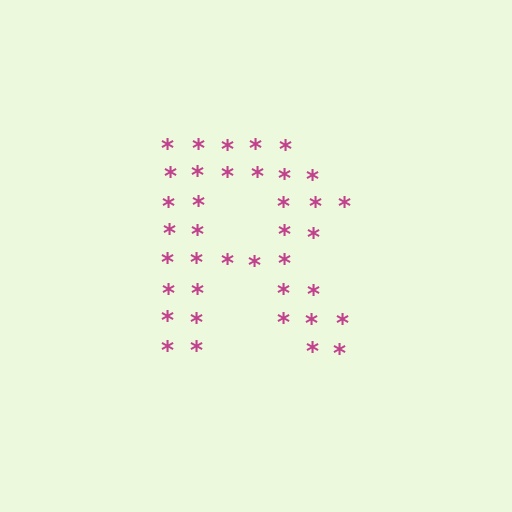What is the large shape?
The large shape is the letter R.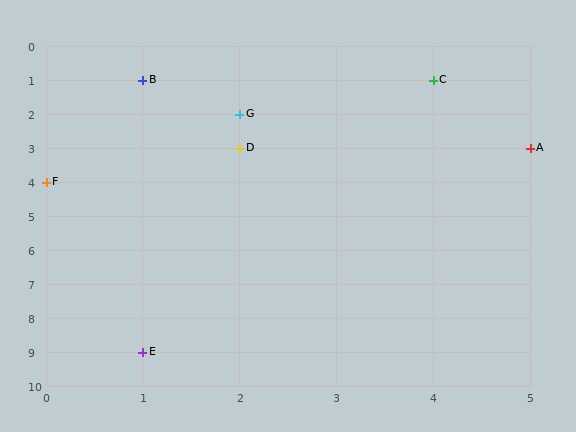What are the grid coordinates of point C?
Point C is at grid coordinates (4, 1).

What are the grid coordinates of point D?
Point D is at grid coordinates (2, 3).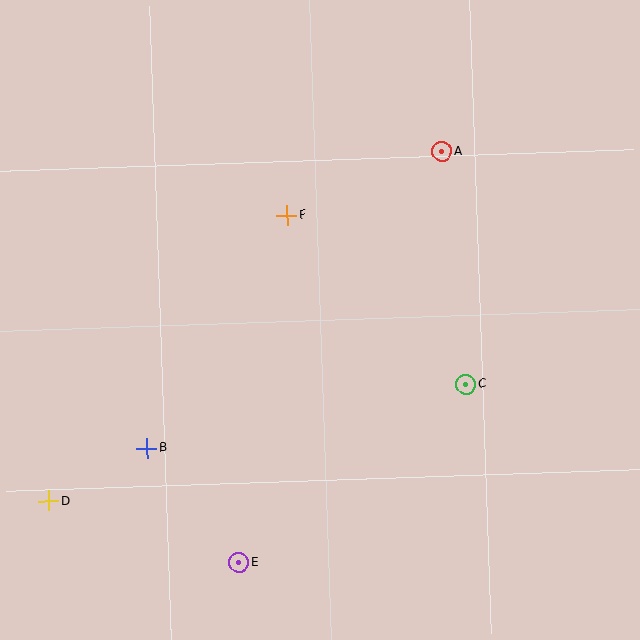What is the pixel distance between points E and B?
The distance between E and B is 147 pixels.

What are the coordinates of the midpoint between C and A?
The midpoint between C and A is at (454, 268).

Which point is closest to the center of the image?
Point F at (287, 215) is closest to the center.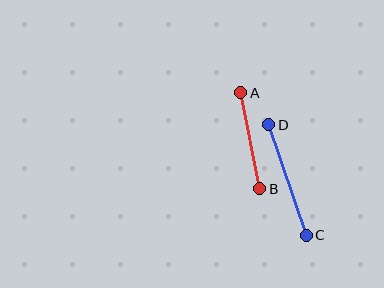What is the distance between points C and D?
The distance is approximately 117 pixels.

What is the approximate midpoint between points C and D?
The midpoint is at approximately (287, 180) pixels.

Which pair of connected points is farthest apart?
Points C and D are farthest apart.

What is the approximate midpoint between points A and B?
The midpoint is at approximately (250, 141) pixels.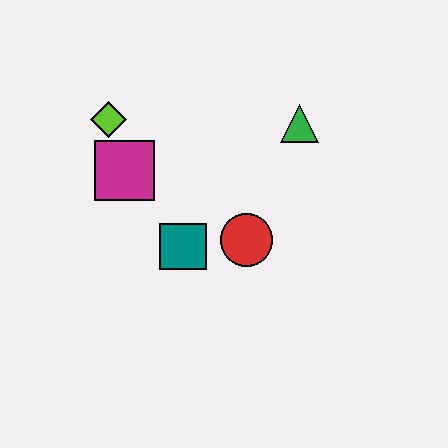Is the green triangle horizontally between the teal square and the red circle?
No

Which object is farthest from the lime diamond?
The green triangle is farthest from the lime diamond.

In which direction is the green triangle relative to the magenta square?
The green triangle is to the right of the magenta square.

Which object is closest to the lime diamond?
The magenta square is closest to the lime diamond.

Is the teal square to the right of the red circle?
No